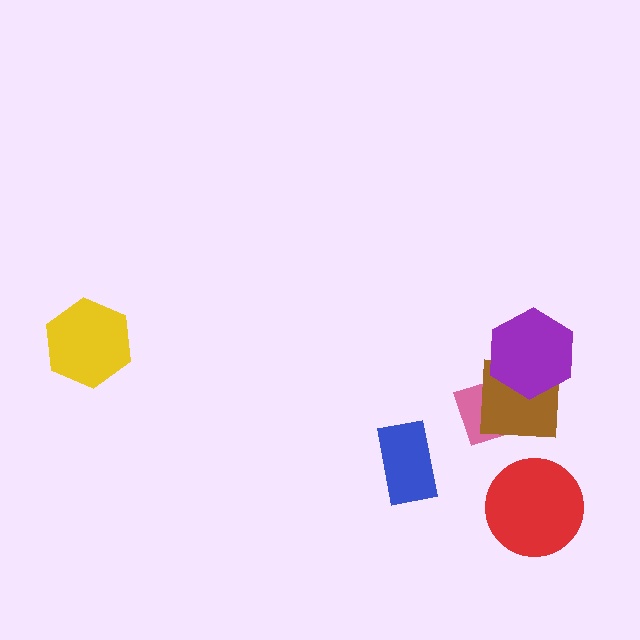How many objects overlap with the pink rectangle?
1 object overlaps with the pink rectangle.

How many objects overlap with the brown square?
2 objects overlap with the brown square.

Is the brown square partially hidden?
Yes, it is partially covered by another shape.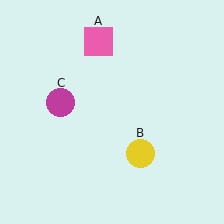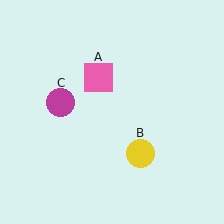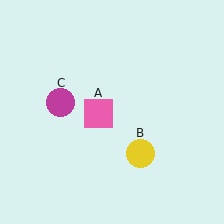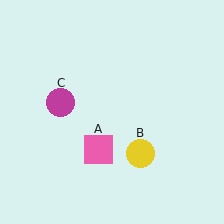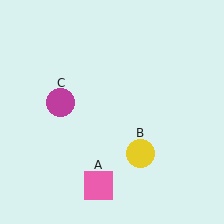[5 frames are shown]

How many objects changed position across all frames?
1 object changed position: pink square (object A).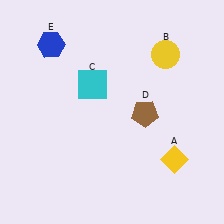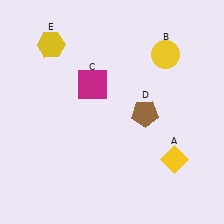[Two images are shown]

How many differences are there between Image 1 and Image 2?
There are 2 differences between the two images.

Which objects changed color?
C changed from cyan to magenta. E changed from blue to yellow.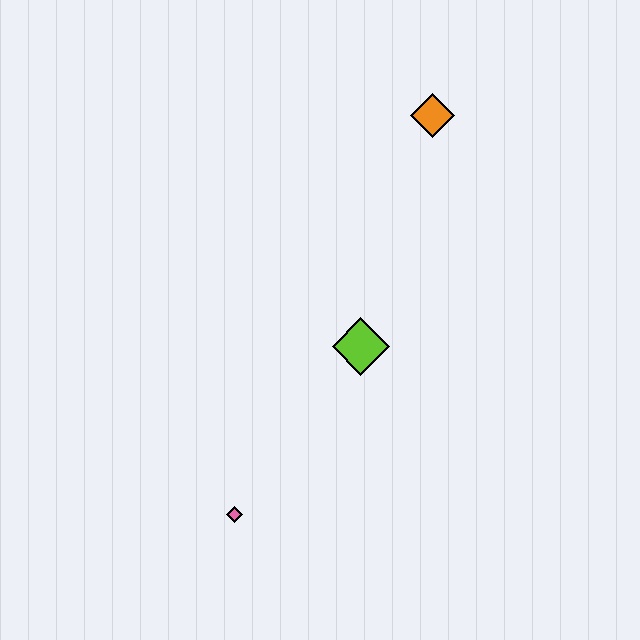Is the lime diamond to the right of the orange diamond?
No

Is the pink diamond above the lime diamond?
No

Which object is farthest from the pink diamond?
The orange diamond is farthest from the pink diamond.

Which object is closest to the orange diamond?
The lime diamond is closest to the orange diamond.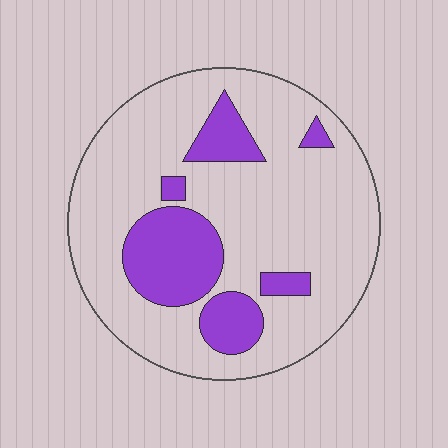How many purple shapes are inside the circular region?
6.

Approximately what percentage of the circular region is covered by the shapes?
Approximately 20%.